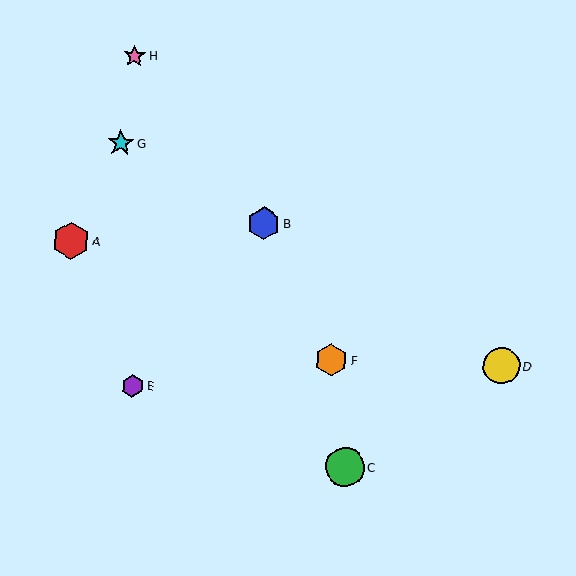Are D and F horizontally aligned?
Yes, both are at y≈366.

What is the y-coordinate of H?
Object H is at y≈56.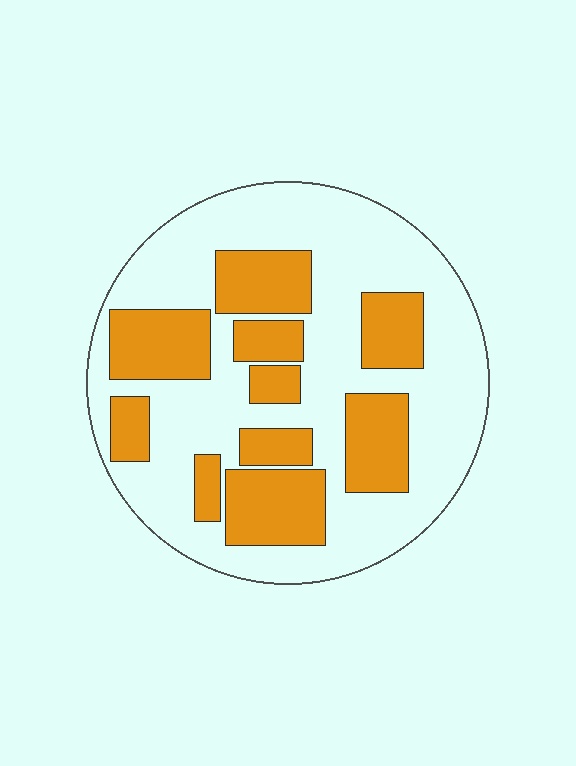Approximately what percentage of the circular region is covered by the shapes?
Approximately 35%.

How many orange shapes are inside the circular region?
10.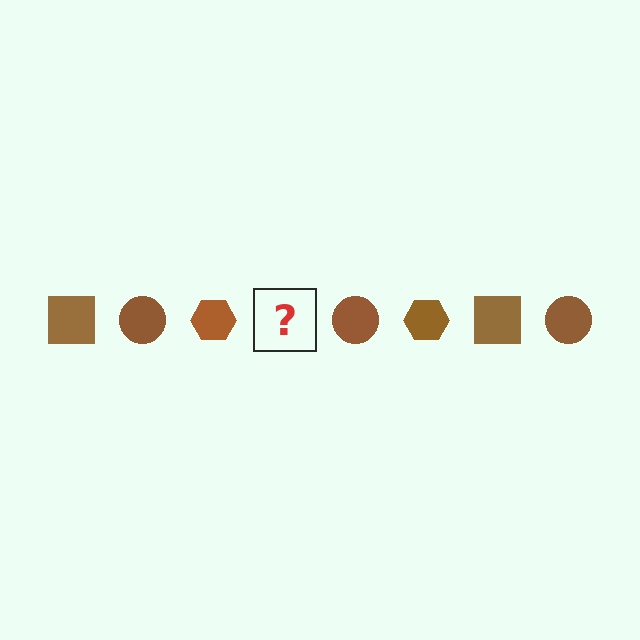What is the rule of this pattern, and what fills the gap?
The rule is that the pattern cycles through square, circle, hexagon shapes in brown. The gap should be filled with a brown square.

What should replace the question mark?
The question mark should be replaced with a brown square.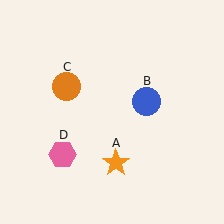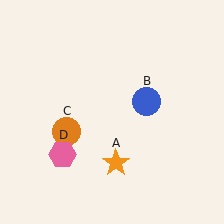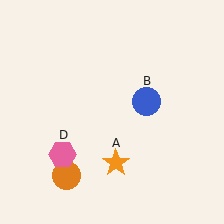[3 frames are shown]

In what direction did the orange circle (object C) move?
The orange circle (object C) moved down.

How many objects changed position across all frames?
1 object changed position: orange circle (object C).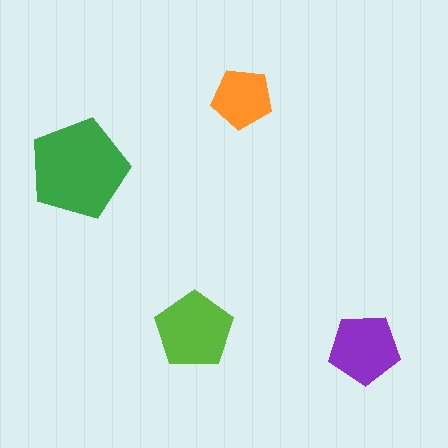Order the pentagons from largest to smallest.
the green one, the lime one, the purple one, the orange one.